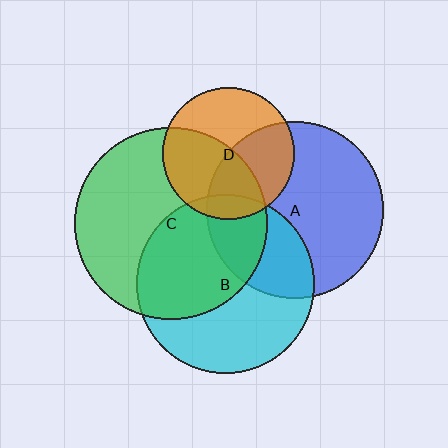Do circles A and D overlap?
Yes.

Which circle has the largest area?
Circle C (green).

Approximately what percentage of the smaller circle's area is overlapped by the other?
Approximately 45%.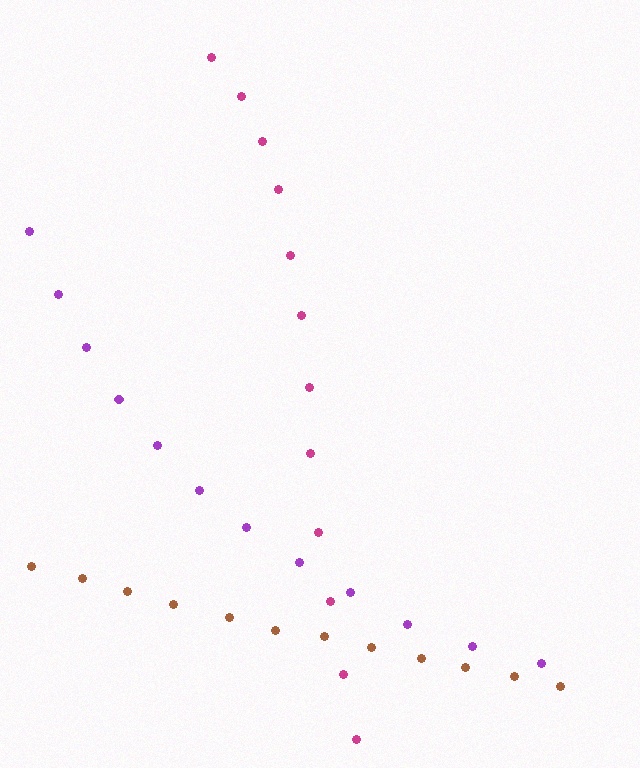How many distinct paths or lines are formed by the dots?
There are 3 distinct paths.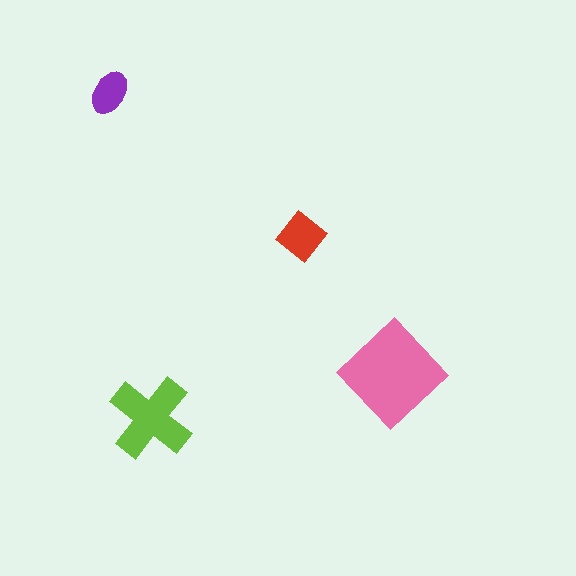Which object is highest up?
The purple ellipse is topmost.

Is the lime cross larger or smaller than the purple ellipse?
Larger.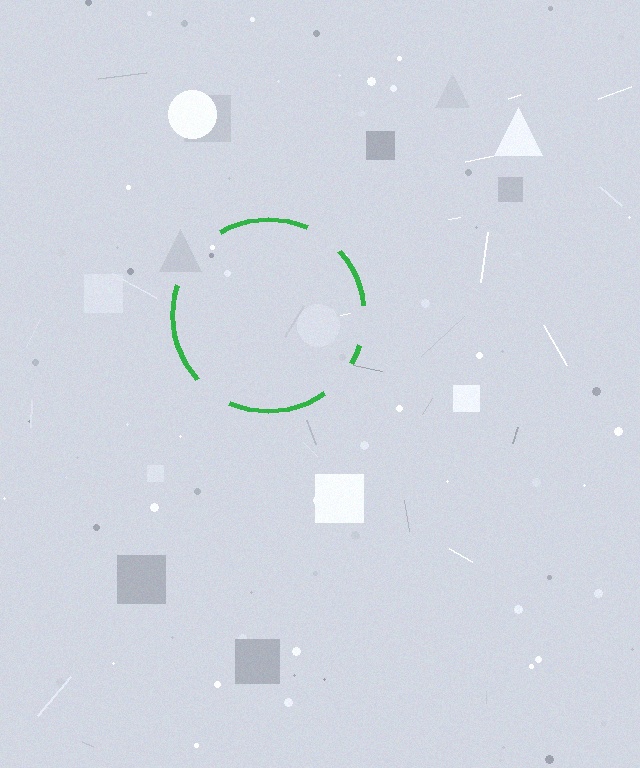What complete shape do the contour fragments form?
The contour fragments form a circle.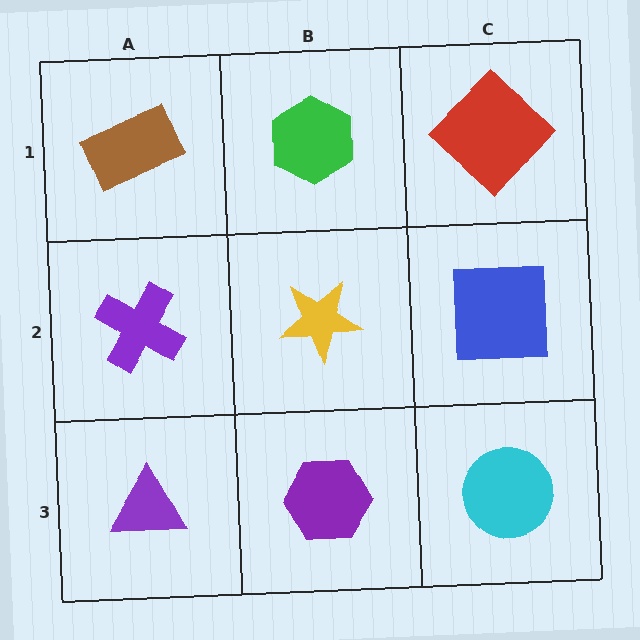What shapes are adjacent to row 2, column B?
A green hexagon (row 1, column B), a purple hexagon (row 3, column B), a purple cross (row 2, column A), a blue square (row 2, column C).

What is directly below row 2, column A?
A purple triangle.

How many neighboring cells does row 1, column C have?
2.